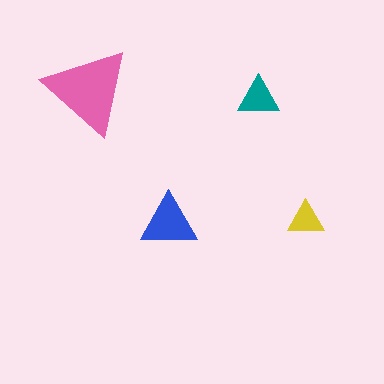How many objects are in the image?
There are 4 objects in the image.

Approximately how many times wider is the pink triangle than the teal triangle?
About 2 times wider.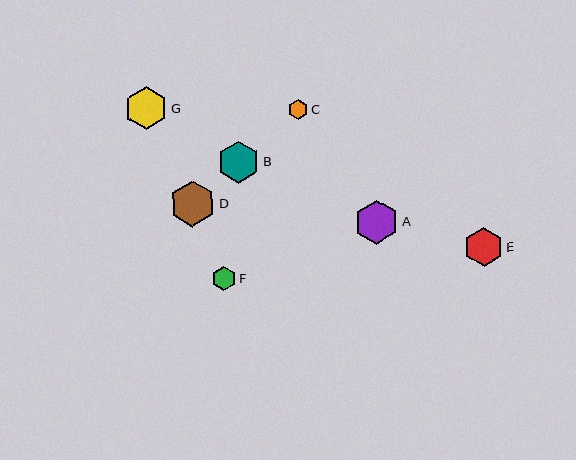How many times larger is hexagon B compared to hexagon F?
Hexagon B is approximately 1.7 times the size of hexagon F.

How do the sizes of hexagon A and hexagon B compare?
Hexagon A and hexagon B are approximately the same size.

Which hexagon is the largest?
Hexagon D is the largest with a size of approximately 46 pixels.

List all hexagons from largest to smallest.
From largest to smallest: D, A, G, B, E, F, C.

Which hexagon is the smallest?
Hexagon C is the smallest with a size of approximately 20 pixels.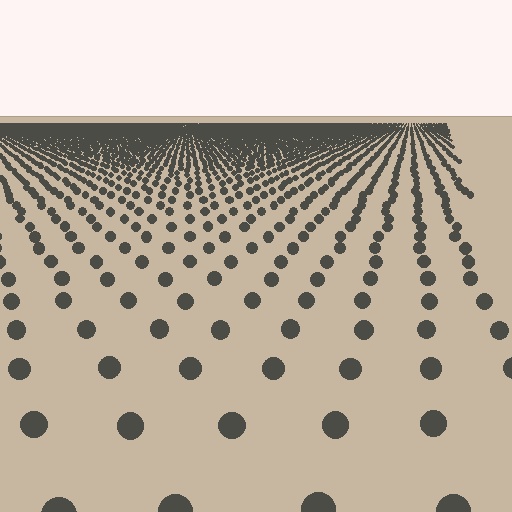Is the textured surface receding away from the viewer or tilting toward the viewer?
The surface is receding away from the viewer. Texture elements get smaller and denser toward the top.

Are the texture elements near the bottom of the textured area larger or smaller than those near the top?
Larger. Near the bottom, elements are closer to the viewer and appear at a bigger on-screen size.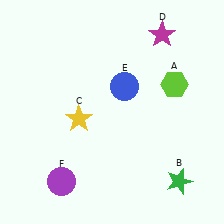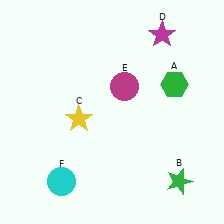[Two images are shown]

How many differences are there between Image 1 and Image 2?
There are 3 differences between the two images.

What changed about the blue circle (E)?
In Image 1, E is blue. In Image 2, it changed to magenta.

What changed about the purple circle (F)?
In Image 1, F is purple. In Image 2, it changed to cyan.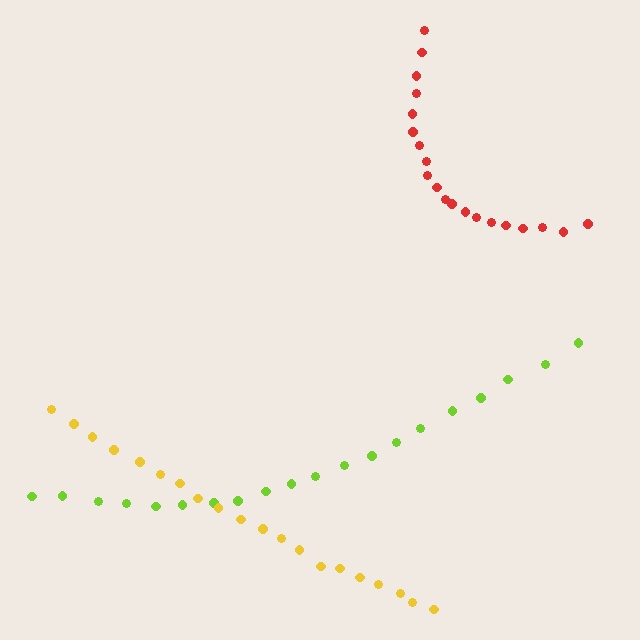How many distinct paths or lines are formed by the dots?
There are 3 distinct paths.